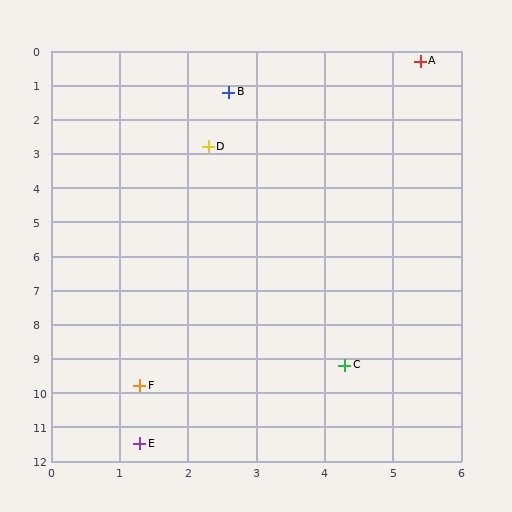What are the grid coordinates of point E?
Point E is at approximately (1.3, 11.5).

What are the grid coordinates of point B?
Point B is at approximately (2.6, 1.2).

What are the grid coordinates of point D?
Point D is at approximately (2.3, 2.8).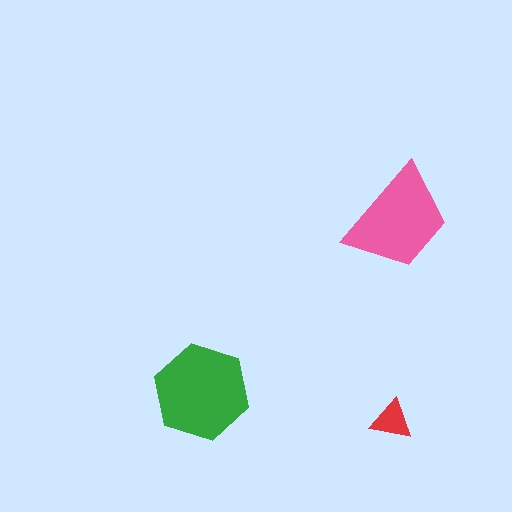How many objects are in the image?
There are 3 objects in the image.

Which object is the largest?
The green hexagon.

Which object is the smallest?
The red triangle.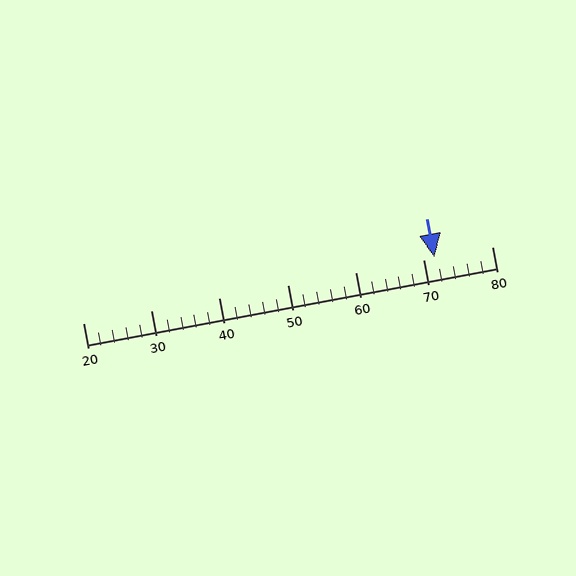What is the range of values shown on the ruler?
The ruler shows values from 20 to 80.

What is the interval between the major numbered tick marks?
The major tick marks are spaced 10 units apart.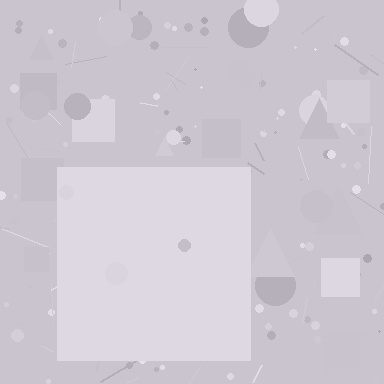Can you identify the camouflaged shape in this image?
The camouflaged shape is a square.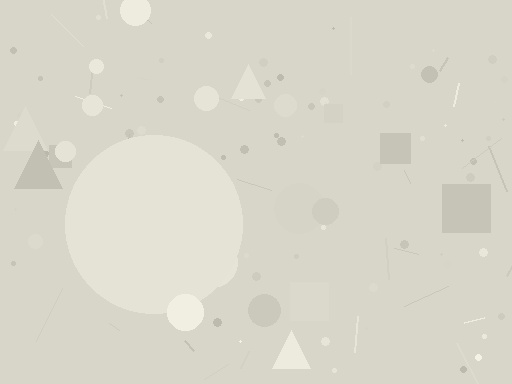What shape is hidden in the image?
A circle is hidden in the image.